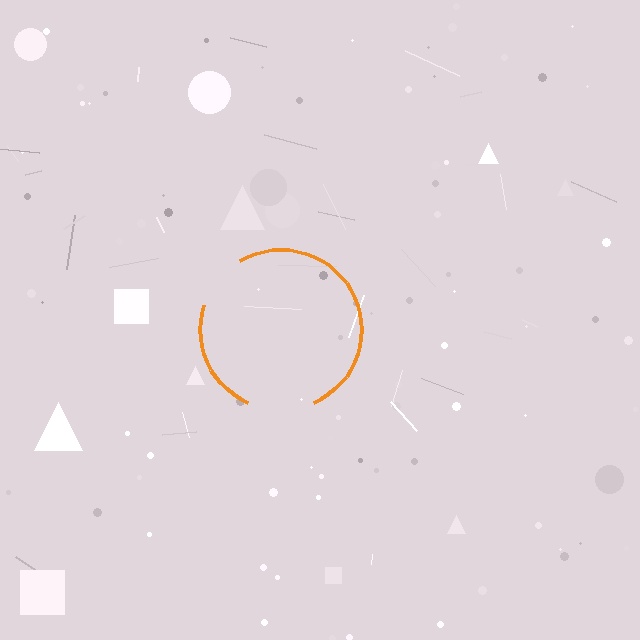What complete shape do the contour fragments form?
The contour fragments form a circle.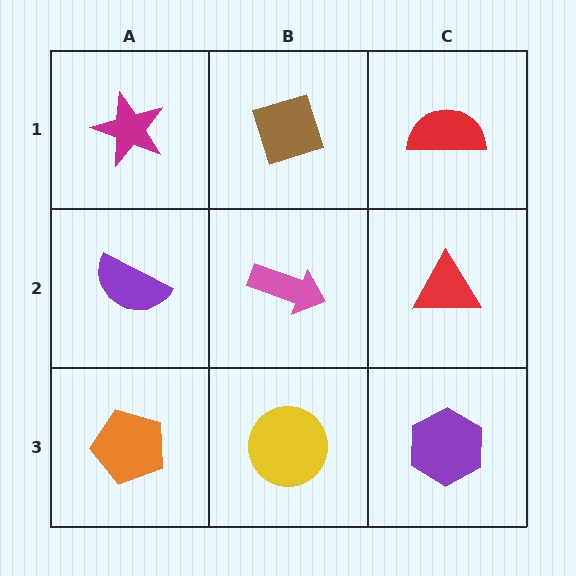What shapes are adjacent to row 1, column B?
A pink arrow (row 2, column B), a magenta star (row 1, column A), a red semicircle (row 1, column C).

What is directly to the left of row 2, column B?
A purple semicircle.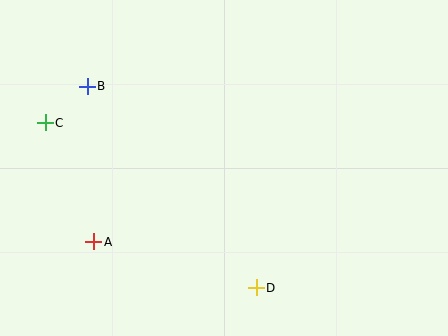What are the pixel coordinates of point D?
Point D is at (256, 288).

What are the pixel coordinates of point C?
Point C is at (45, 123).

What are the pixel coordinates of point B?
Point B is at (87, 86).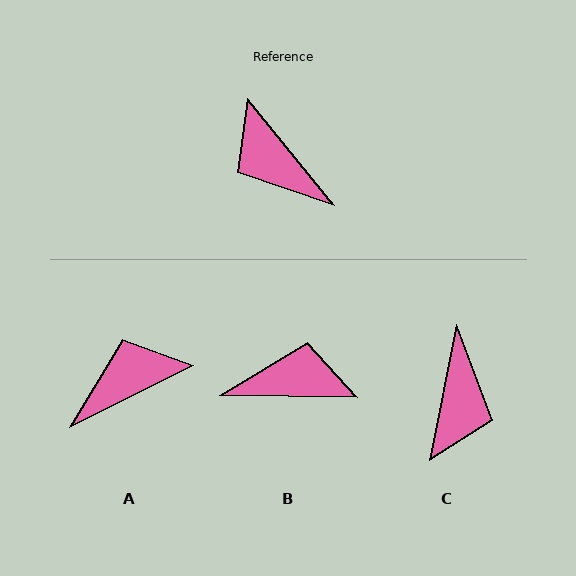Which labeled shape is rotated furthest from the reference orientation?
B, about 130 degrees away.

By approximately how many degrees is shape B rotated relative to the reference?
Approximately 130 degrees clockwise.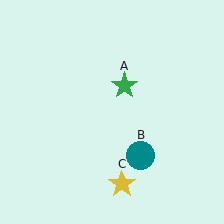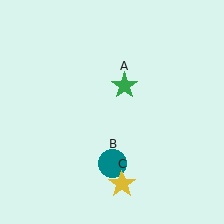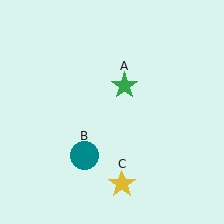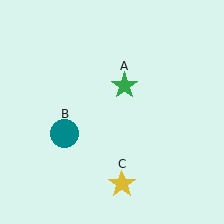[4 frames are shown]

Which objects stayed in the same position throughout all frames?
Green star (object A) and yellow star (object C) remained stationary.